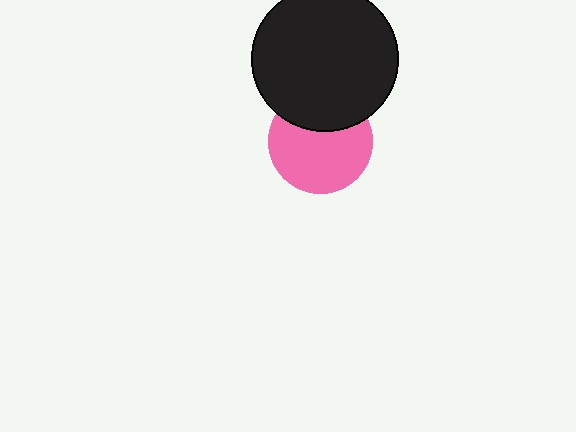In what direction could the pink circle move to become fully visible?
The pink circle could move down. That would shift it out from behind the black circle entirely.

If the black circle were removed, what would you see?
You would see the complete pink circle.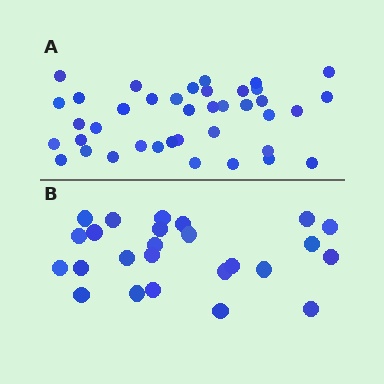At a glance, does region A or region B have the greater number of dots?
Region A (the top region) has more dots.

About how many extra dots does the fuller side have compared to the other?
Region A has approximately 15 more dots than region B.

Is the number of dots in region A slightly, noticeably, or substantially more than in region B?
Region A has substantially more. The ratio is roughly 1.6 to 1.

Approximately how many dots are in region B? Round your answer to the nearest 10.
About 20 dots. (The exact count is 25, which rounds to 20.)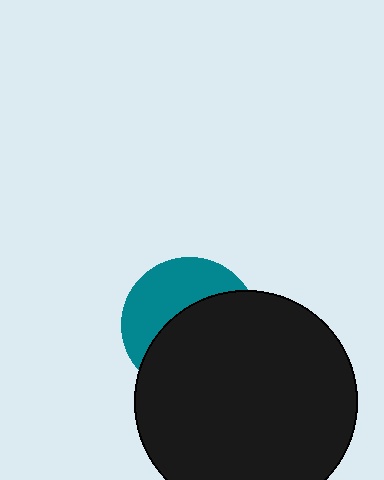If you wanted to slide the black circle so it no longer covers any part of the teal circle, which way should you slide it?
Slide it down — that is the most direct way to separate the two shapes.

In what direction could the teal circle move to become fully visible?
The teal circle could move up. That would shift it out from behind the black circle entirely.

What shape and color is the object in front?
The object in front is a black circle.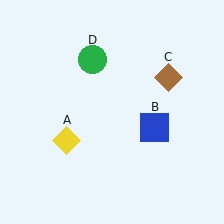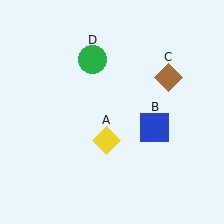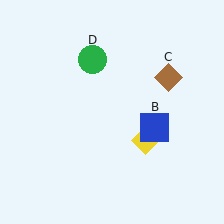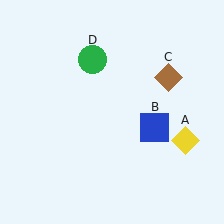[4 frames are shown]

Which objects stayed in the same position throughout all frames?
Blue square (object B) and brown diamond (object C) and green circle (object D) remained stationary.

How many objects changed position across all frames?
1 object changed position: yellow diamond (object A).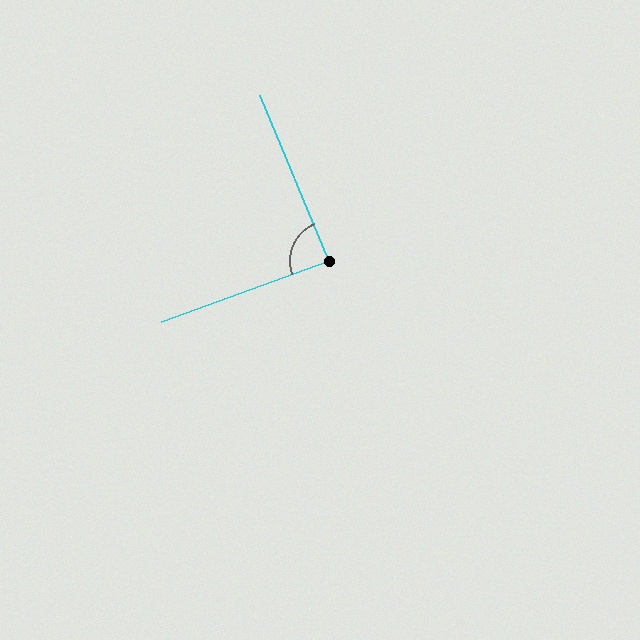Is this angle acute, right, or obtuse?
It is approximately a right angle.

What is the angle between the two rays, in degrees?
Approximately 87 degrees.